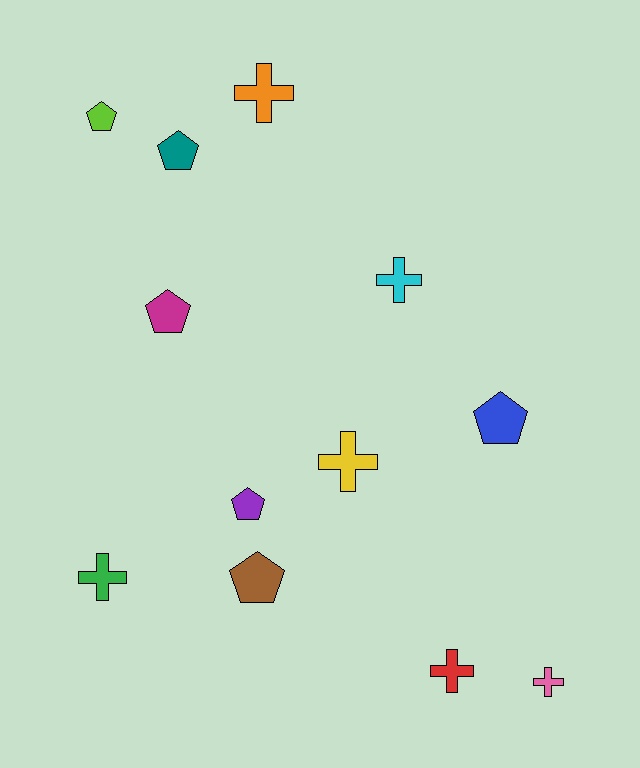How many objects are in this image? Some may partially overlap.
There are 12 objects.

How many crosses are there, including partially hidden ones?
There are 6 crosses.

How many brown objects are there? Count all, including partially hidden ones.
There is 1 brown object.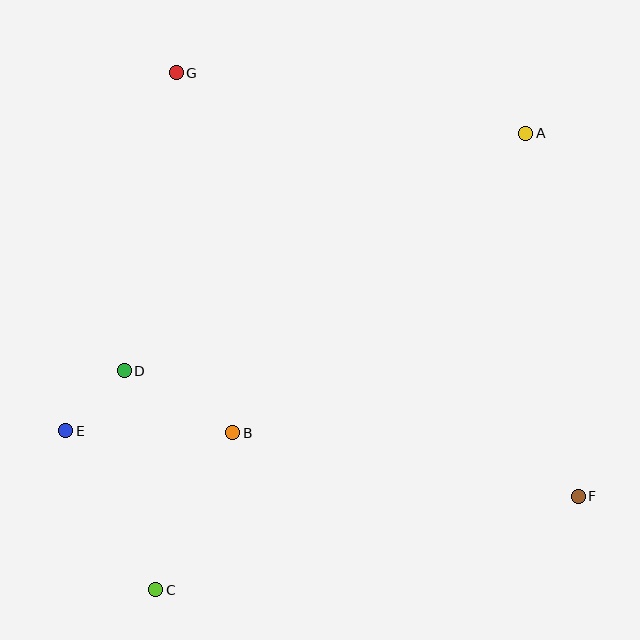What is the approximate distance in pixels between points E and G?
The distance between E and G is approximately 375 pixels.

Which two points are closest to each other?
Points D and E are closest to each other.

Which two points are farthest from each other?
Points A and C are farthest from each other.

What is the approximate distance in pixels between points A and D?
The distance between A and D is approximately 466 pixels.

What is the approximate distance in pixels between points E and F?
The distance between E and F is approximately 517 pixels.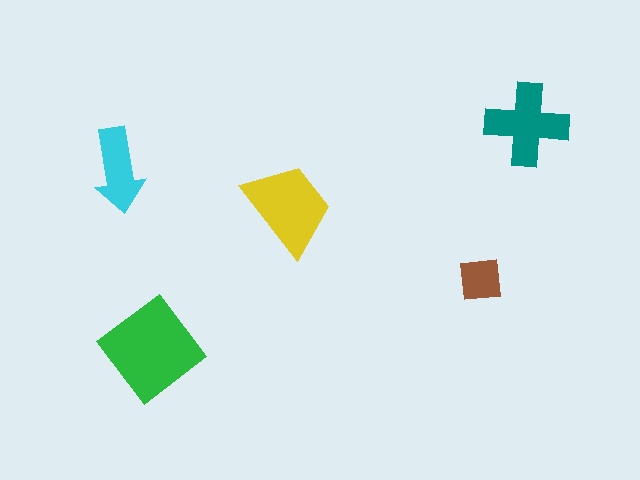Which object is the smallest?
The brown square.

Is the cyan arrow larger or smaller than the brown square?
Larger.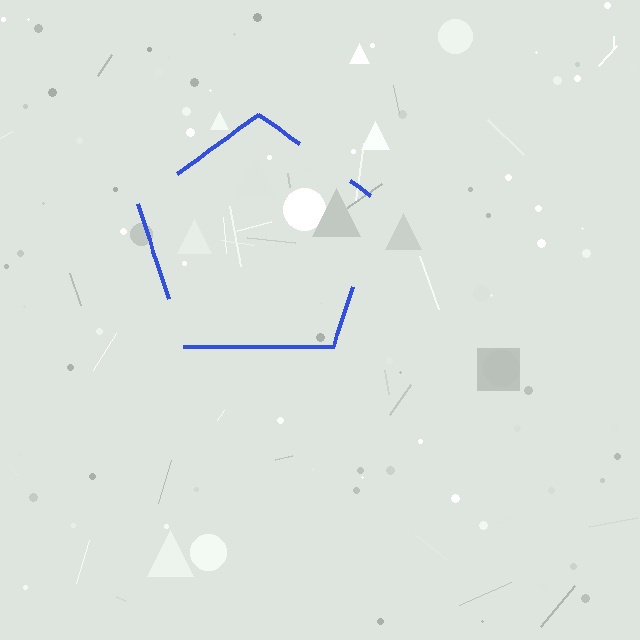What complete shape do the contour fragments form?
The contour fragments form a pentagon.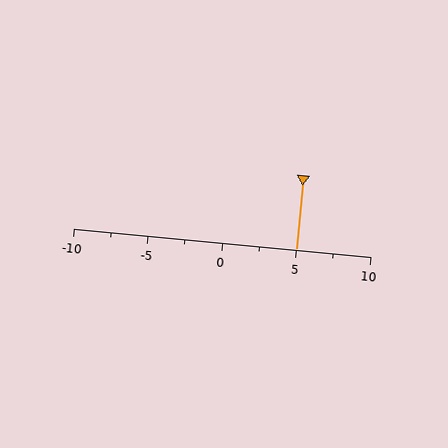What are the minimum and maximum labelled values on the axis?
The axis runs from -10 to 10.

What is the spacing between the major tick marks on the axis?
The major ticks are spaced 5 apart.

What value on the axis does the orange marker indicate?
The marker indicates approximately 5.